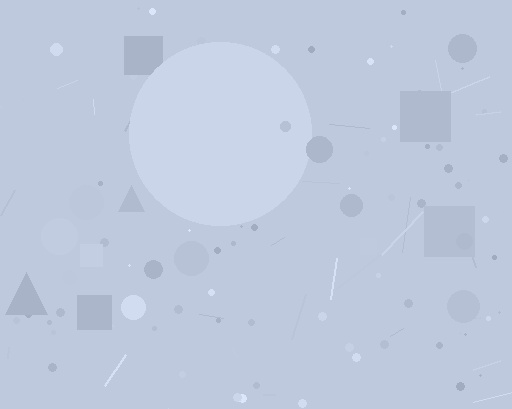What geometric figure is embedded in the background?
A circle is embedded in the background.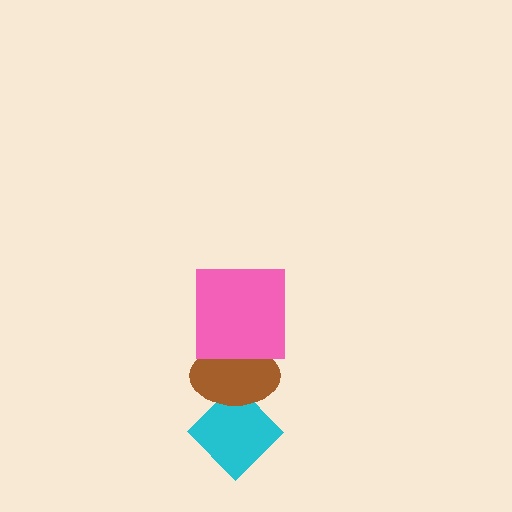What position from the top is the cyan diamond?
The cyan diamond is 3rd from the top.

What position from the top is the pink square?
The pink square is 1st from the top.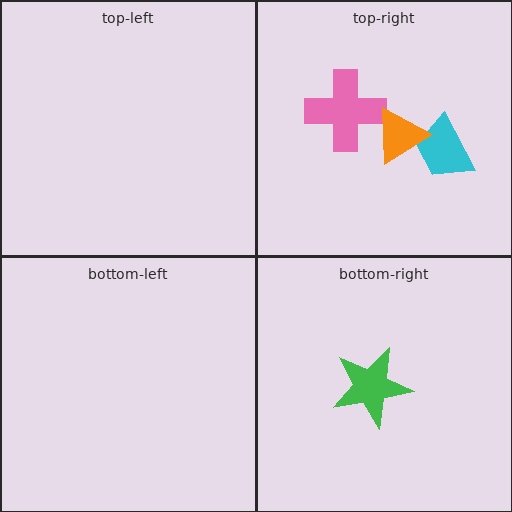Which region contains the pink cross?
The top-right region.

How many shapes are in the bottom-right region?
1.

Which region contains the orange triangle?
The top-right region.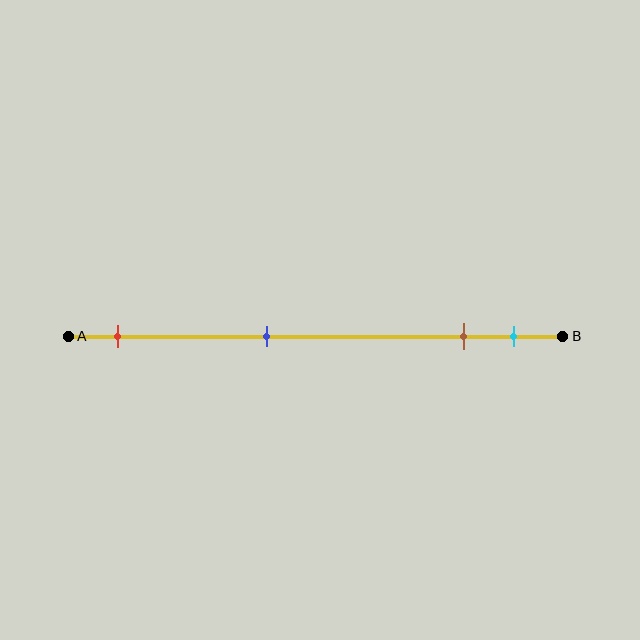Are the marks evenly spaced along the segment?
No, the marks are not evenly spaced.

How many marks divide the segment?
There are 4 marks dividing the segment.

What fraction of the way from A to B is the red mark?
The red mark is approximately 10% (0.1) of the way from A to B.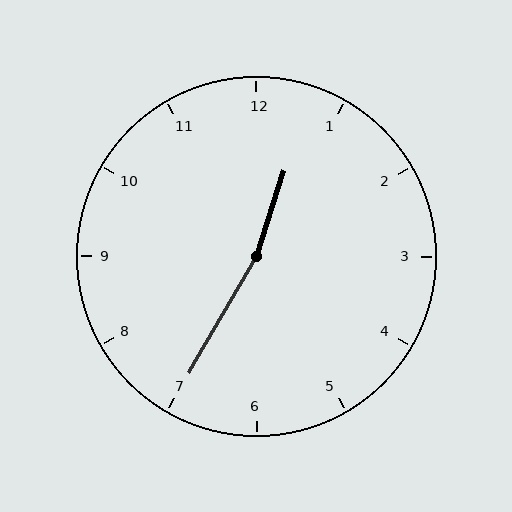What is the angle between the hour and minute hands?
Approximately 168 degrees.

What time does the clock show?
12:35.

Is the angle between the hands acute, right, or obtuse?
It is obtuse.